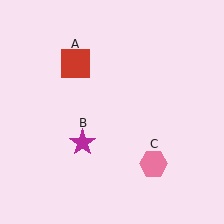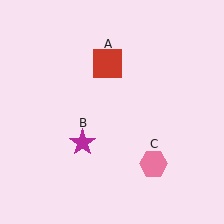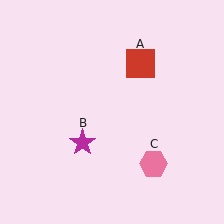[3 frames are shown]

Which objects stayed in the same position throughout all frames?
Magenta star (object B) and pink hexagon (object C) remained stationary.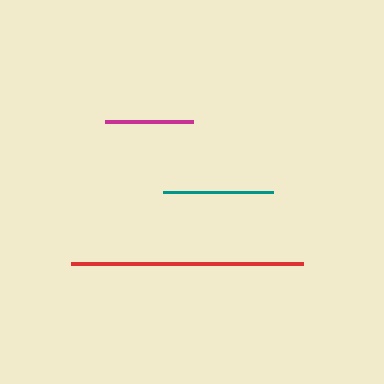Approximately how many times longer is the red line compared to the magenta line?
The red line is approximately 2.6 times the length of the magenta line.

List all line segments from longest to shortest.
From longest to shortest: red, teal, magenta.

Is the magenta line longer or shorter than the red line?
The red line is longer than the magenta line.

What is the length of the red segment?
The red segment is approximately 231 pixels long.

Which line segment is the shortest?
The magenta line is the shortest at approximately 88 pixels.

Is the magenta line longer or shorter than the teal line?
The teal line is longer than the magenta line.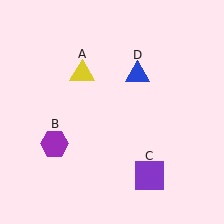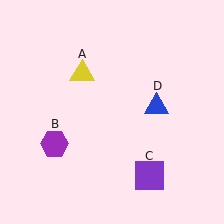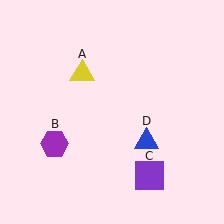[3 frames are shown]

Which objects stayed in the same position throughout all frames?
Yellow triangle (object A) and purple hexagon (object B) and purple square (object C) remained stationary.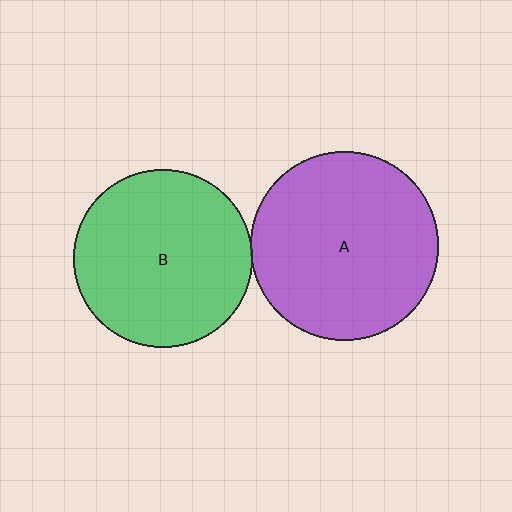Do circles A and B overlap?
Yes.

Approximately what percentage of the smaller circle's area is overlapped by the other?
Approximately 5%.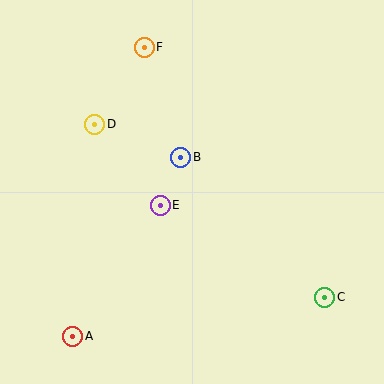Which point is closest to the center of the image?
Point E at (160, 205) is closest to the center.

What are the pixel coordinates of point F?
Point F is at (144, 47).